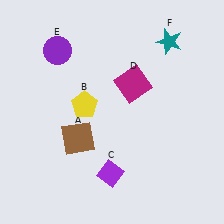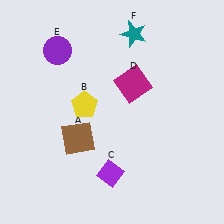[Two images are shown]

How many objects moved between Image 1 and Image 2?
1 object moved between the two images.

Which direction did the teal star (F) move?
The teal star (F) moved left.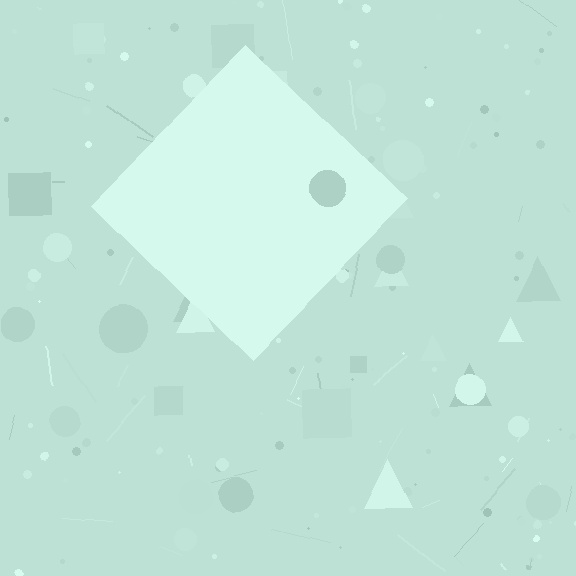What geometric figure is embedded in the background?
A diamond is embedded in the background.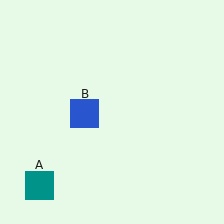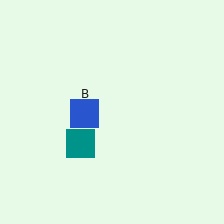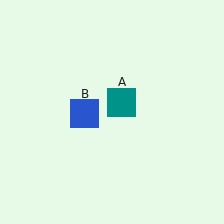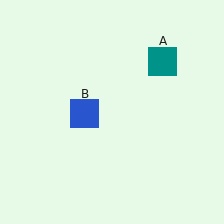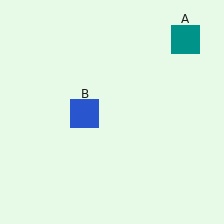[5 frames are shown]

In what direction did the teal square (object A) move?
The teal square (object A) moved up and to the right.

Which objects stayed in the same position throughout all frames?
Blue square (object B) remained stationary.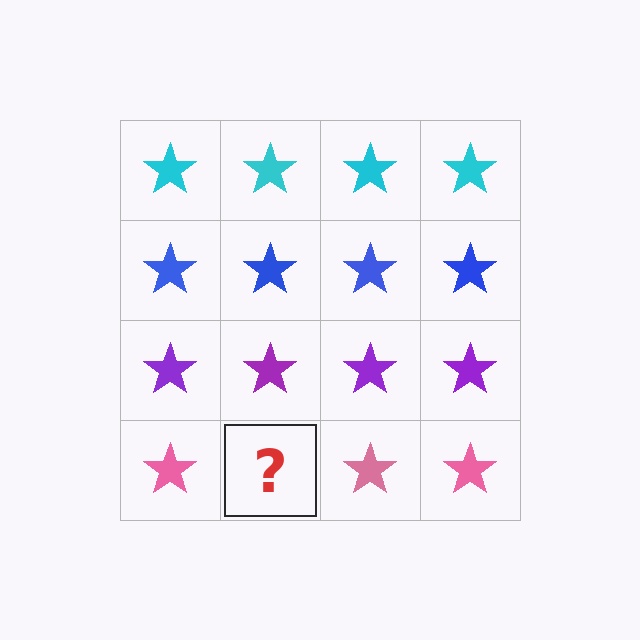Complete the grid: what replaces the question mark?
The question mark should be replaced with a pink star.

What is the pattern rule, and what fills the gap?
The rule is that each row has a consistent color. The gap should be filled with a pink star.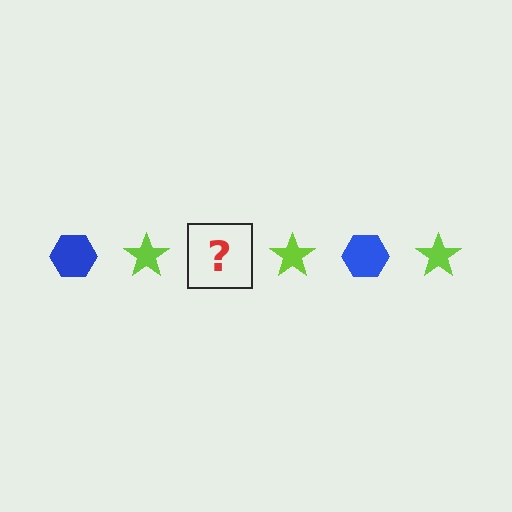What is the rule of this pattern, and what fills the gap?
The rule is that the pattern alternates between blue hexagon and lime star. The gap should be filled with a blue hexagon.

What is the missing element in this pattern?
The missing element is a blue hexagon.